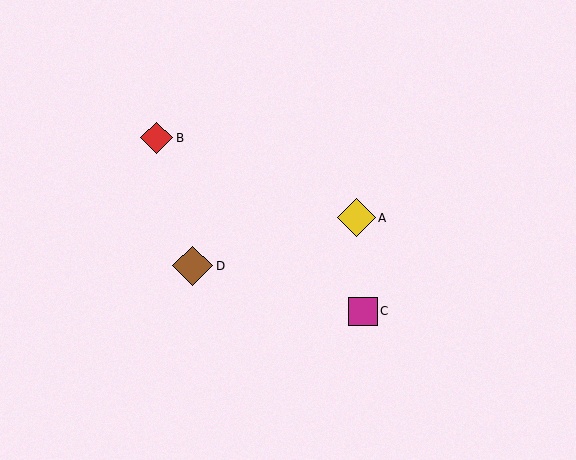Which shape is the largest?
The brown diamond (labeled D) is the largest.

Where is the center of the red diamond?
The center of the red diamond is at (157, 138).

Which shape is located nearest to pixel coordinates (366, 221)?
The yellow diamond (labeled A) at (356, 218) is nearest to that location.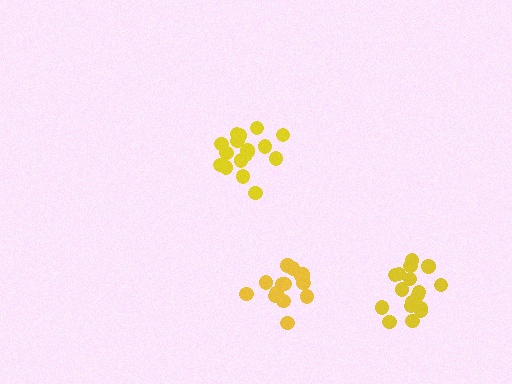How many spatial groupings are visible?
There are 3 spatial groupings.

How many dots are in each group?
Group 1: 17 dots, Group 2: 16 dots, Group 3: 18 dots (51 total).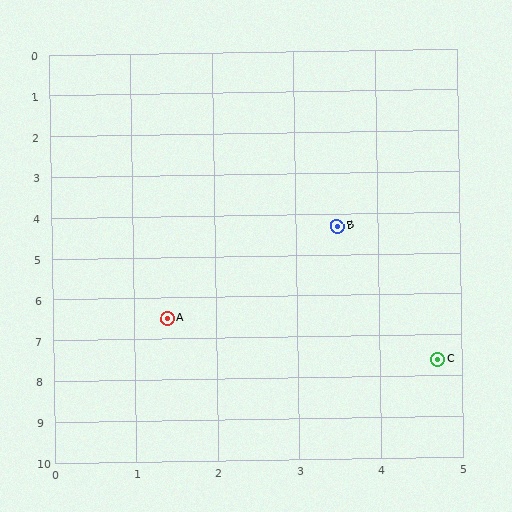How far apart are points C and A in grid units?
Points C and A are about 3.5 grid units apart.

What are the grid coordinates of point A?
Point A is at approximately (1.4, 6.5).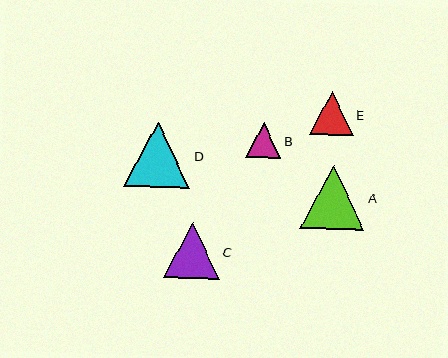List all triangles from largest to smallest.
From largest to smallest: D, A, C, E, B.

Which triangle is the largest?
Triangle D is the largest with a size of approximately 66 pixels.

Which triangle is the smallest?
Triangle B is the smallest with a size of approximately 35 pixels.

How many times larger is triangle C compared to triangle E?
Triangle C is approximately 1.3 times the size of triangle E.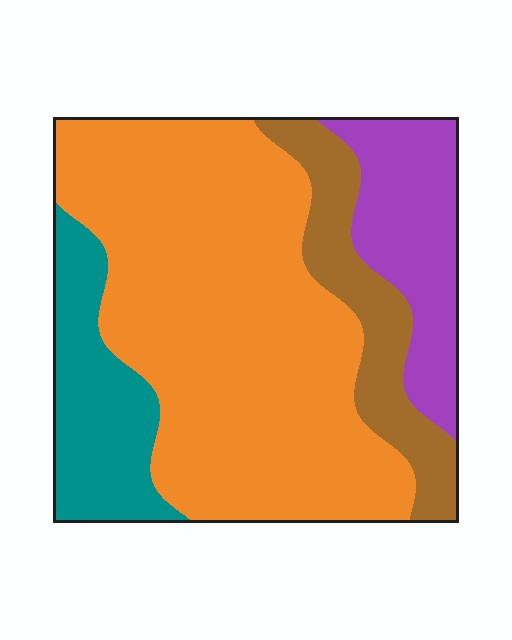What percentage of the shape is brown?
Brown covers about 15% of the shape.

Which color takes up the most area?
Orange, at roughly 55%.